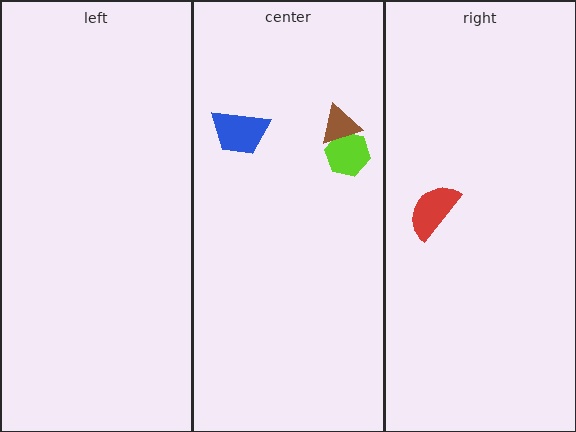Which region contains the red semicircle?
The right region.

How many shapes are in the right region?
1.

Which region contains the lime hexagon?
The center region.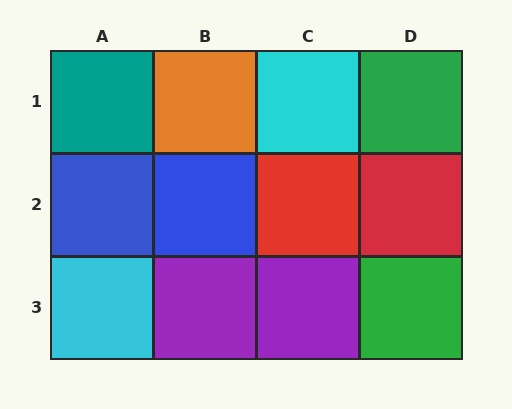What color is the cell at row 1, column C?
Cyan.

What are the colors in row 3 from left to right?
Cyan, purple, purple, green.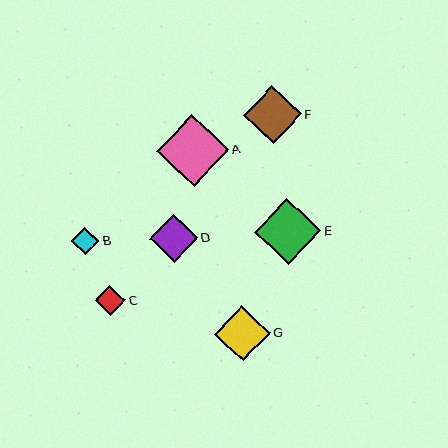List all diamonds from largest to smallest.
From largest to smallest: A, E, F, G, D, C, B.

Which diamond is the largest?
Diamond A is the largest with a size of approximately 71 pixels.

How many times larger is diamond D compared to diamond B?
Diamond D is approximately 1.7 times the size of diamond B.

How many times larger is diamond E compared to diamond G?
Diamond E is approximately 1.2 times the size of diamond G.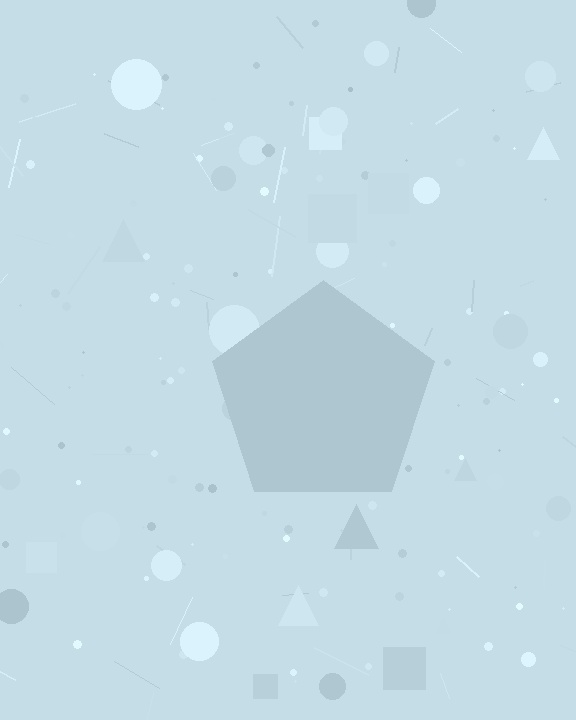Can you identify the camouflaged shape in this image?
The camouflaged shape is a pentagon.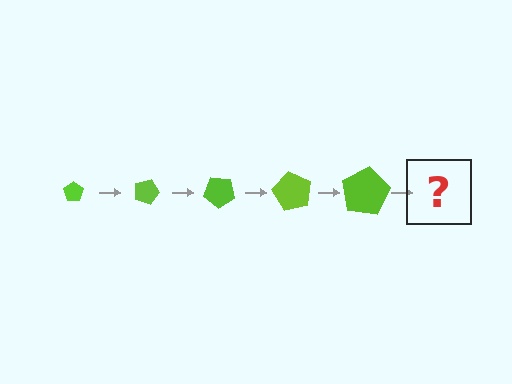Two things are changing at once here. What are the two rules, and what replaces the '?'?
The two rules are that the pentagon grows larger each step and it rotates 20 degrees each step. The '?' should be a pentagon, larger than the previous one and rotated 100 degrees from the start.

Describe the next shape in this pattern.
It should be a pentagon, larger than the previous one and rotated 100 degrees from the start.